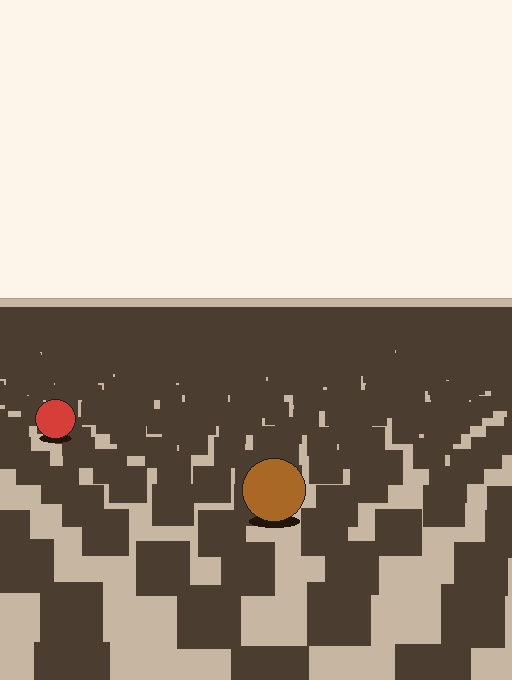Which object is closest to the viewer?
The brown circle is closest. The texture marks near it are larger and more spread out.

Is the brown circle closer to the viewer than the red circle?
Yes. The brown circle is closer — you can tell from the texture gradient: the ground texture is coarser near it.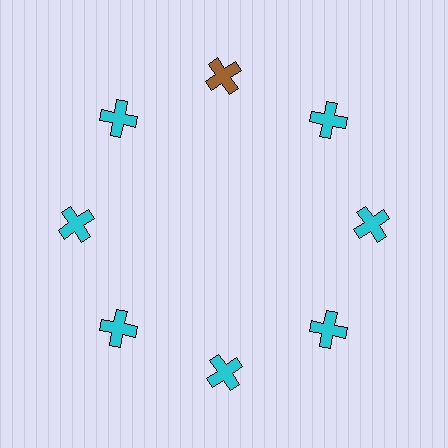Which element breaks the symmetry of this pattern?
The brown cross at roughly the 12 o'clock position breaks the symmetry. All other shapes are cyan crosses.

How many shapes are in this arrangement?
There are 8 shapes arranged in a ring pattern.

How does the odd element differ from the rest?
It has a different color: brown instead of cyan.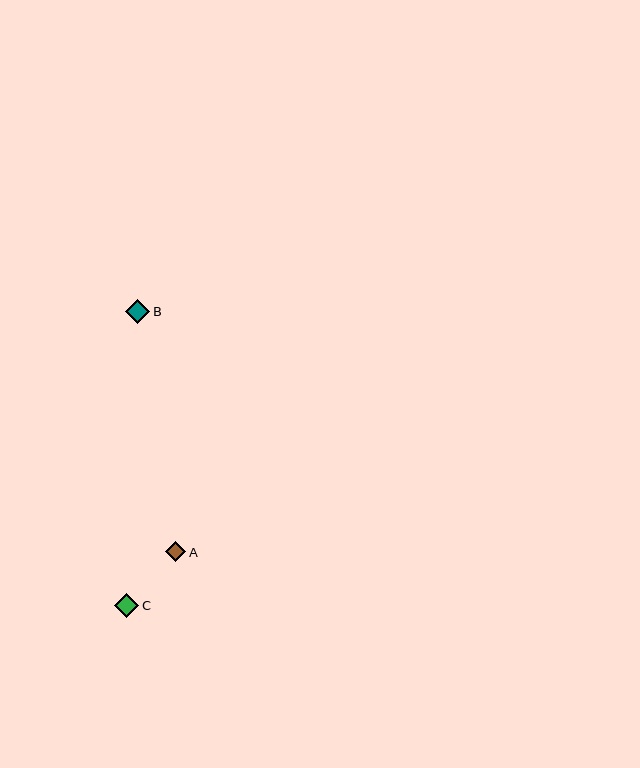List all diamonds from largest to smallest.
From largest to smallest: B, C, A.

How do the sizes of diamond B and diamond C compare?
Diamond B and diamond C are approximately the same size.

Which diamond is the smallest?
Diamond A is the smallest with a size of approximately 20 pixels.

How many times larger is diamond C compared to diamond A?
Diamond C is approximately 1.2 times the size of diamond A.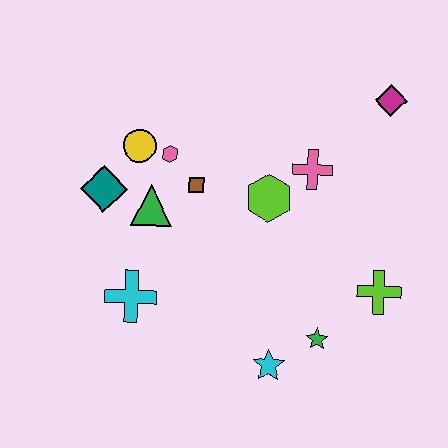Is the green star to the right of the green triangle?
Yes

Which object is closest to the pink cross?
The lime hexagon is closest to the pink cross.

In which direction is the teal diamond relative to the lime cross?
The teal diamond is to the left of the lime cross.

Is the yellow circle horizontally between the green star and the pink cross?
No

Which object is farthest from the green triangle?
The magenta diamond is farthest from the green triangle.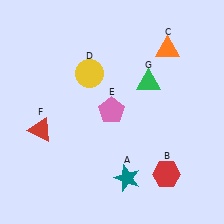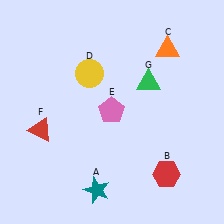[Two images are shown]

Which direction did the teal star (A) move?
The teal star (A) moved left.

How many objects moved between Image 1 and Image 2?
1 object moved between the two images.